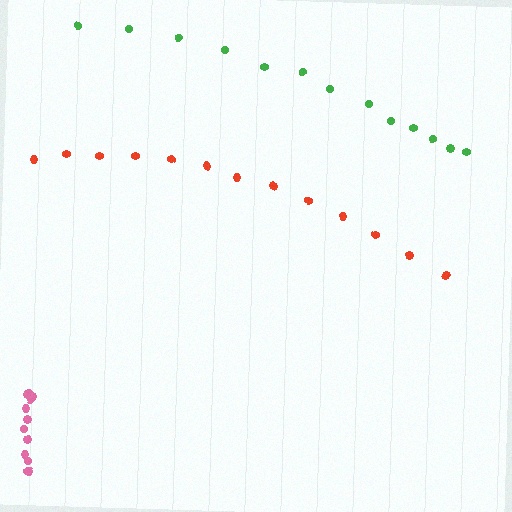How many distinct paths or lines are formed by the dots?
There are 3 distinct paths.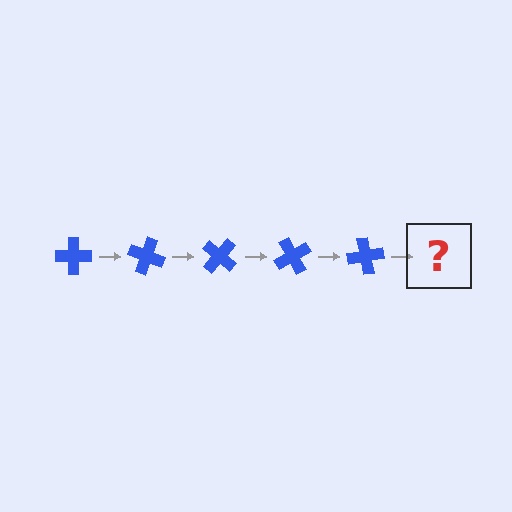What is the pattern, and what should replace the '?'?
The pattern is that the cross rotates 20 degrees each step. The '?' should be a blue cross rotated 100 degrees.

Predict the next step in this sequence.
The next step is a blue cross rotated 100 degrees.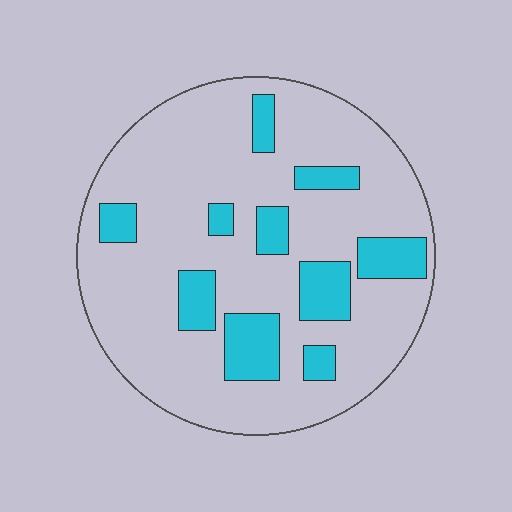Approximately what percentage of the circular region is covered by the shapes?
Approximately 20%.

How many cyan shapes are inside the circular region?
10.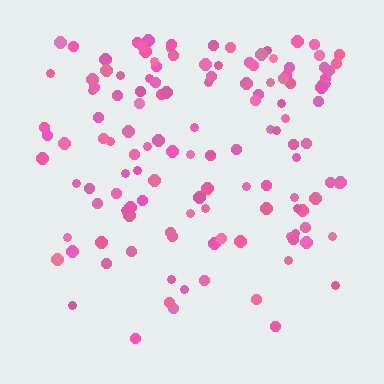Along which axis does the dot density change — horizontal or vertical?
Vertical.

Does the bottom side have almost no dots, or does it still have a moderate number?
Still a moderate number, just noticeably fewer than the top.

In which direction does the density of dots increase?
From bottom to top, with the top side densest.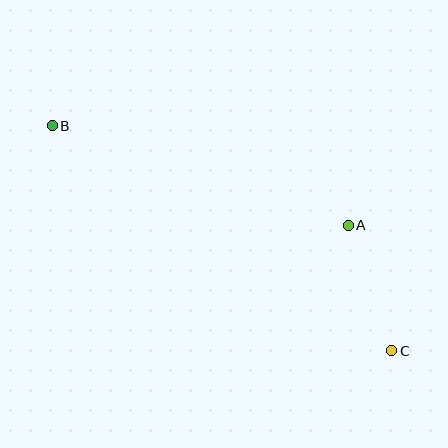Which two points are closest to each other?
Points A and C are closest to each other.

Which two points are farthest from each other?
Points B and C are farthest from each other.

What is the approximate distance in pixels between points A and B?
The distance between A and B is approximately 312 pixels.